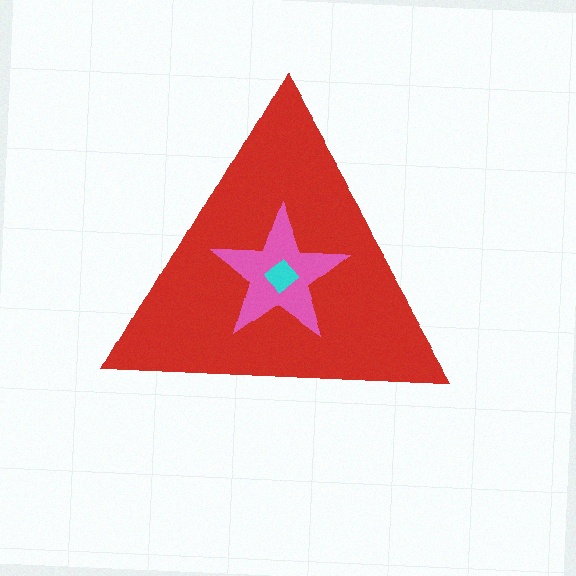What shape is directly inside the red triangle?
The pink star.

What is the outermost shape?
The red triangle.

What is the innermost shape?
The cyan diamond.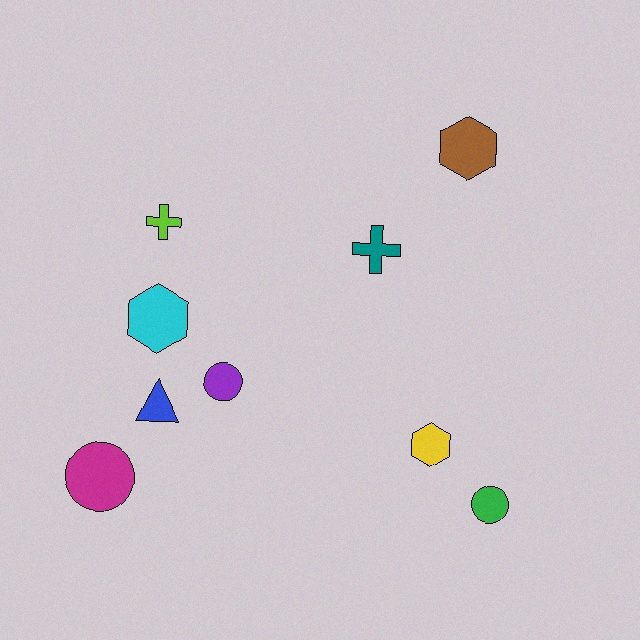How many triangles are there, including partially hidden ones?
There is 1 triangle.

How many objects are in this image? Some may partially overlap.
There are 9 objects.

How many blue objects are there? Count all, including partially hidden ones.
There is 1 blue object.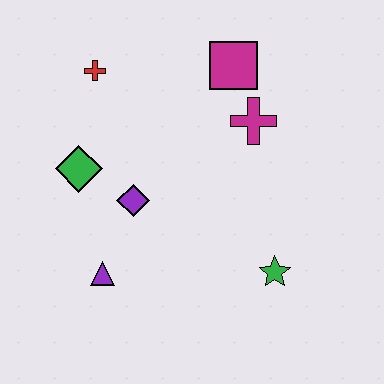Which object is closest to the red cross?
The green diamond is closest to the red cross.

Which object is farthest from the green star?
The red cross is farthest from the green star.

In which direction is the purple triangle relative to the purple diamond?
The purple triangle is below the purple diamond.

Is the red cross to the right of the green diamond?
Yes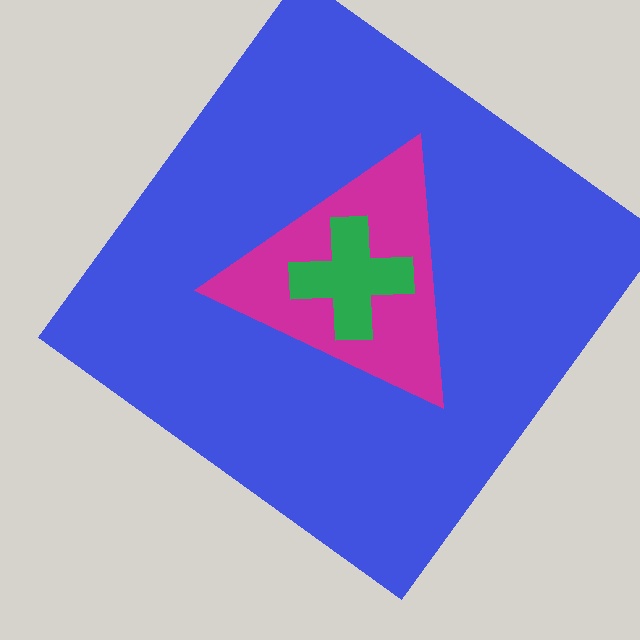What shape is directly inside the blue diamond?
The magenta triangle.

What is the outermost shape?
The blue diamond.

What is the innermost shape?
The green cross.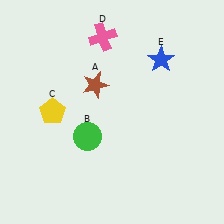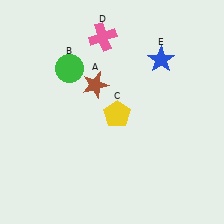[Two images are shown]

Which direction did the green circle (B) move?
The green circle (B) moved up.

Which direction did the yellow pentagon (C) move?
The yellow pentagon (C) moved right.